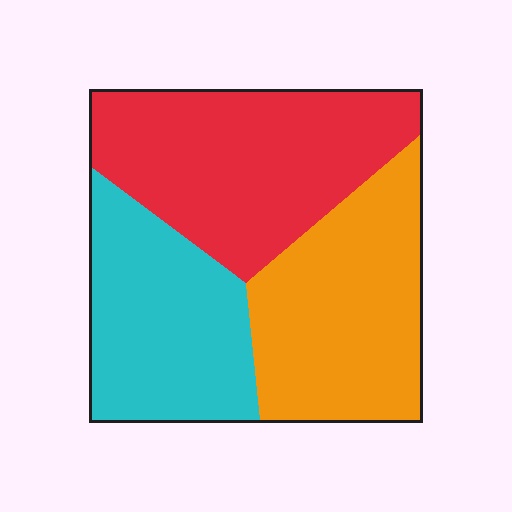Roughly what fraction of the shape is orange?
Orange covers 33% of the shape.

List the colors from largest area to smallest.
From largest to smallest: red, orange, cyan.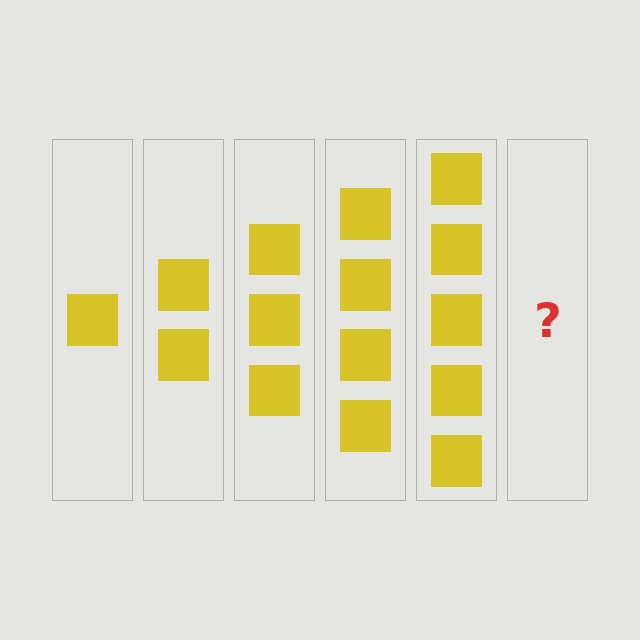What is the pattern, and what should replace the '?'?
The pattern is that each step adds one more square. The '?' should be 6 squares.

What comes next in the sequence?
The next element should be 6 squares.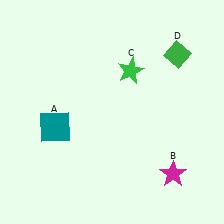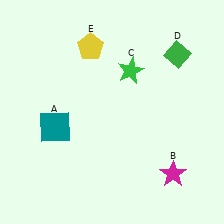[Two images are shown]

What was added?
A yellow pentagon (E) was added in Image 2.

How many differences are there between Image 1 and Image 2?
There is 1 difference between the two images.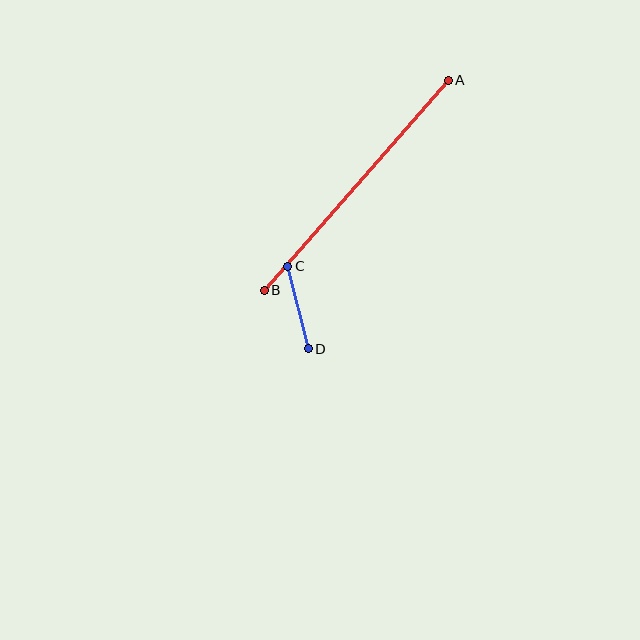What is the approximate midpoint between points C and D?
The midpoint is at approximately (298, 307) pixels.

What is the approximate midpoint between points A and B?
The midpoint is at approximately (356, 185) pixels.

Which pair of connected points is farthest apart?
Points A and B are farthest apart.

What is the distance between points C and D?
The distance is approximately 85 pixels.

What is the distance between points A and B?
The distance is approximately 279 pixels.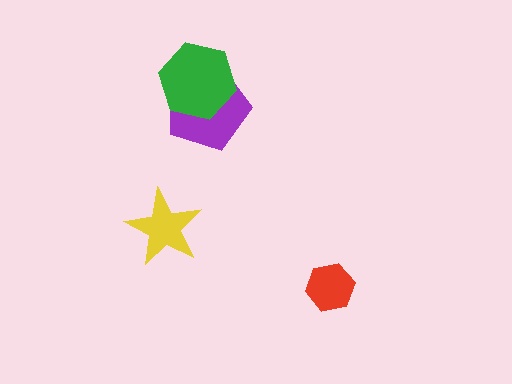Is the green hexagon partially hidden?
No, no other shape covers it.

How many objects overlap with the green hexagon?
1 object overlaps with the green hexagon.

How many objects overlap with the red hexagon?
0 objects overlap with the red hexagon.